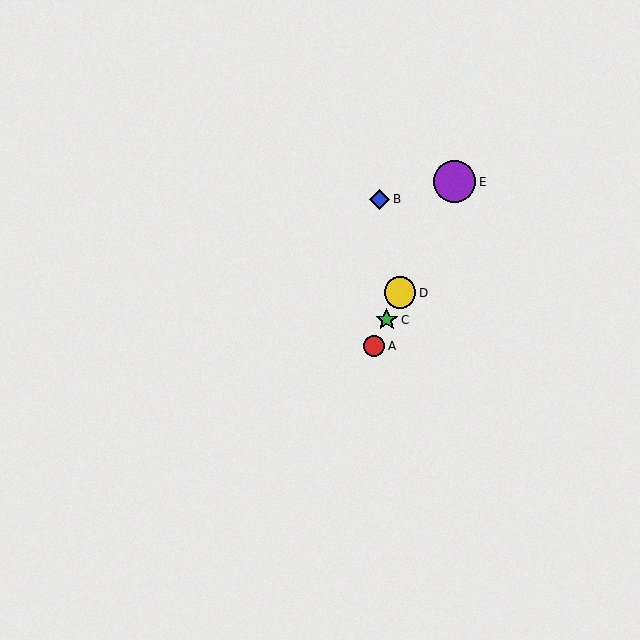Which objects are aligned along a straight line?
Objects A, C, D, E are aligned along a straight line.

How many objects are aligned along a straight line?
4 objects (A, C, D, E) are aligned along a straight line.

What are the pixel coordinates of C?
Object C is at (387, 320).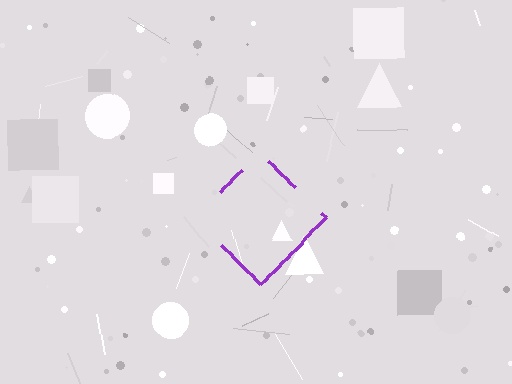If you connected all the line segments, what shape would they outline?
They would outline a diamond.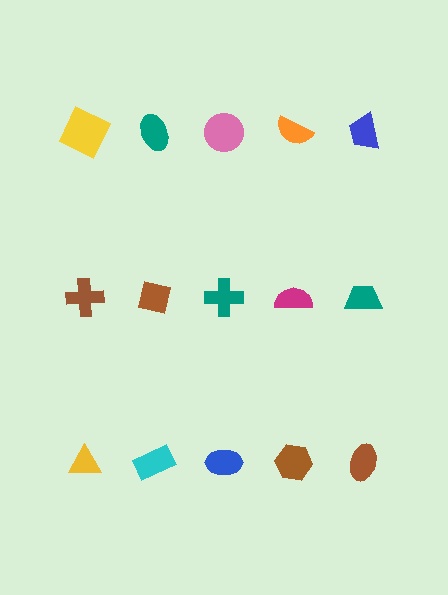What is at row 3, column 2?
A cyan rectangle.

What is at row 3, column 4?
A brown hexagon.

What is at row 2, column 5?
A teal trapezoid.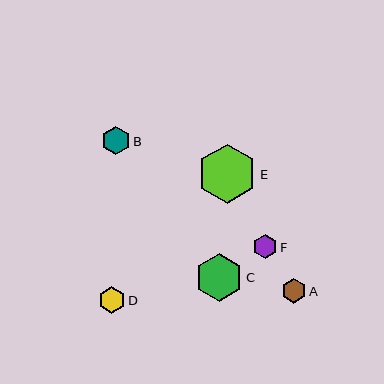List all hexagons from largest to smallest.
From largest to smallest: E, C, B, D, A, F.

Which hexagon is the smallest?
Hexagon F is the smallest with a size of approximately 24 pixels.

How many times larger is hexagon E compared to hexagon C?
Hexagon E is approximately 1.2 times the size of hexagon C.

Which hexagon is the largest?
Hexagon E is the largest with a size of approximately 59 pixels.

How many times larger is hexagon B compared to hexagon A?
Hexagon B is approximately 1.1 times the size of hexagon A.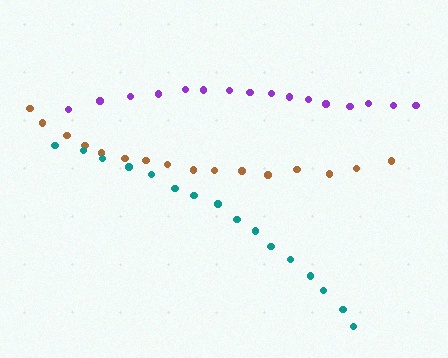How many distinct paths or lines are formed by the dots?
There are 3 distinct paths.